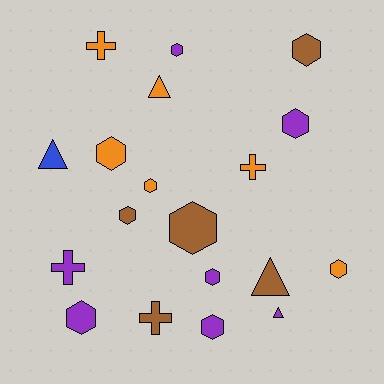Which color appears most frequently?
Purple, with 7 objects.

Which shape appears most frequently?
Hexagon, with 11 objects.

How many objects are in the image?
There are 19 objects.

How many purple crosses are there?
There is 1 purple cross.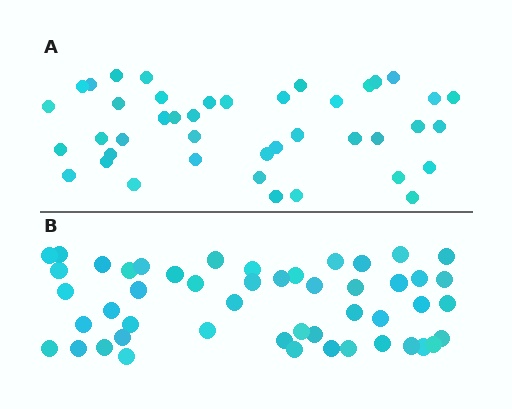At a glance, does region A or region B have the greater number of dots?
Region B (the bottom region) has more dots.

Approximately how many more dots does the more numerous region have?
Region B has roughly 8 or so more dots than region A.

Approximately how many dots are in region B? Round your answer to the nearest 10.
About 50 dots. (The exact count is 49, which rounds to 50.)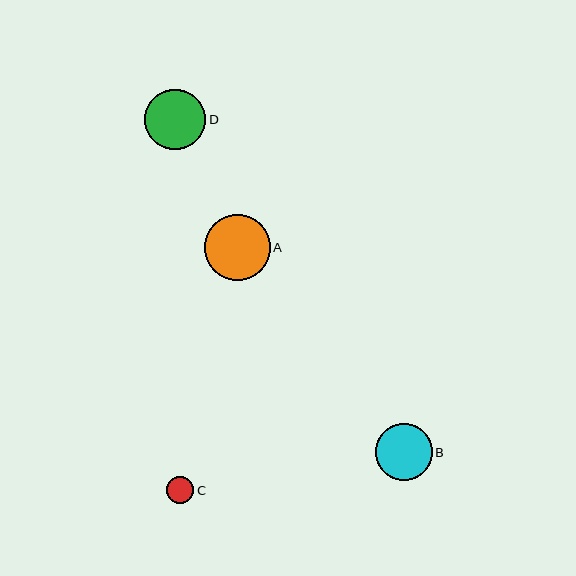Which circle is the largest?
Circle A is the largest with a size of approximately 66 pixels.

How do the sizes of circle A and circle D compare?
Circle A and circle D are approximately the same size.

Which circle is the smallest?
Circle C is the smallest with a size of approximately 27 pixels.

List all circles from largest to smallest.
From largest to smallest: A, D, B, C.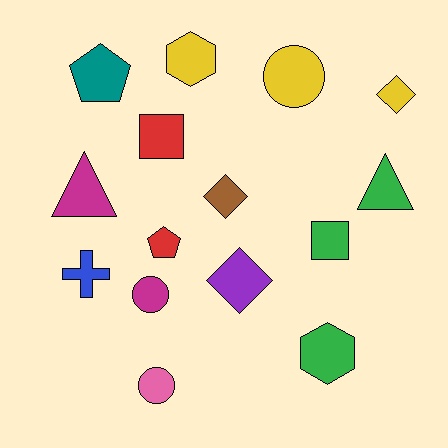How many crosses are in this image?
There is 1 cross.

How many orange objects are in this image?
There are no orange objects.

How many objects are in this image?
There are 15 objects.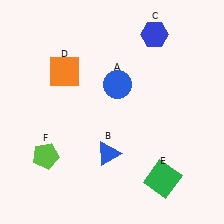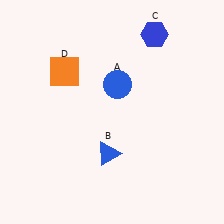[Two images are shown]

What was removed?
The green square (E), the lime pentagon (F) were removed in Image 2.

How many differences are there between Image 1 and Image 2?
There are 2 differences between the two images.